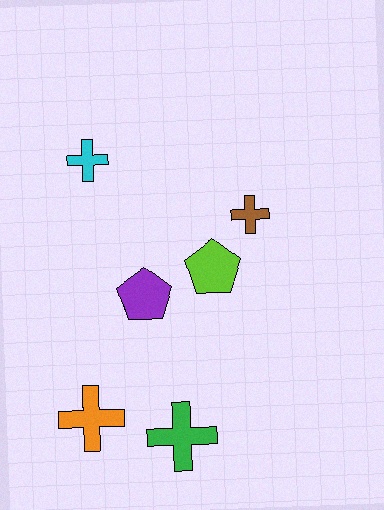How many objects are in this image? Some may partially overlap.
There are 6 objects.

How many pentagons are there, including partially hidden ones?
There are 2 pentagons.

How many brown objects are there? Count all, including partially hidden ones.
There is 1 brown object.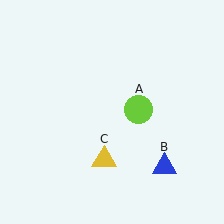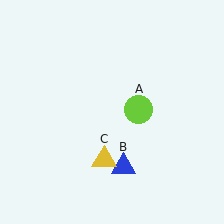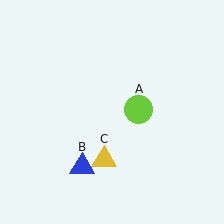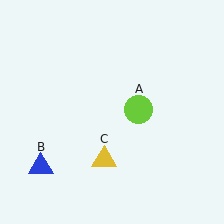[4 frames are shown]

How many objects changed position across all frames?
1 object changed position: blue triangle (object B).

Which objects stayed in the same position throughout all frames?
Lime circle (object A) and yellow triangle (object C) remained stationary.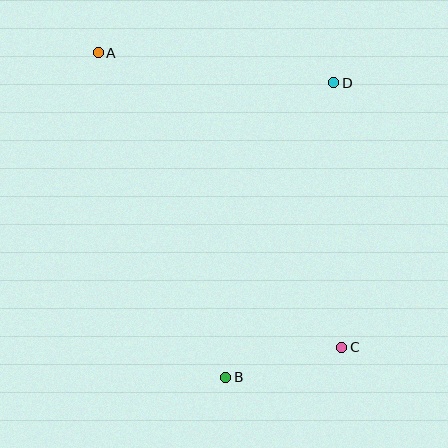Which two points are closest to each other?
Points B and C are closest to each other.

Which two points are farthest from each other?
Points A and C are farthest from each other.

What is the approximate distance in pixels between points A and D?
The distance between A and D is approximately 238 pixels.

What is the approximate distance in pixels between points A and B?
The distance between A and B is approximately 348 pixels.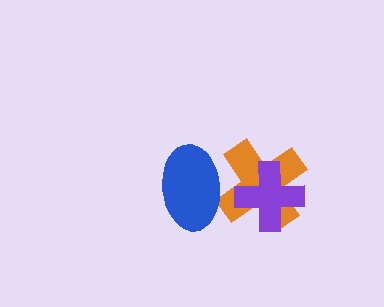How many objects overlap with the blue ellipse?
1 object overlaps with the blue ellipse.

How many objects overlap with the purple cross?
1 object overlaps with the purple cross.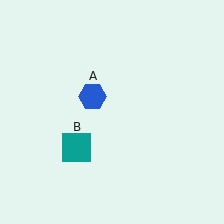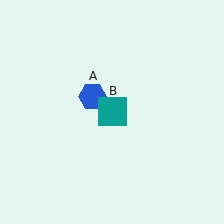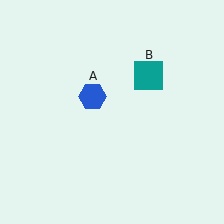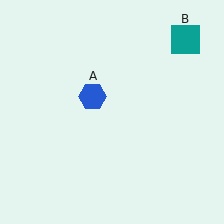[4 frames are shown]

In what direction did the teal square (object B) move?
The teal square (object B) moved up and to the right.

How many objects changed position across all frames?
1 object changed position: teal square (object B).